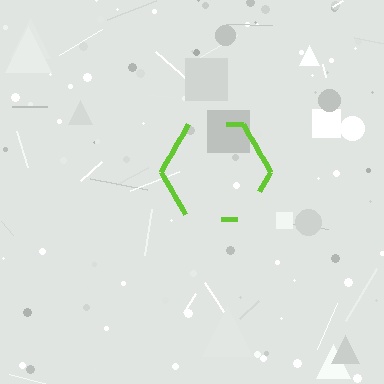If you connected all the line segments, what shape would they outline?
They would outline a hexagon.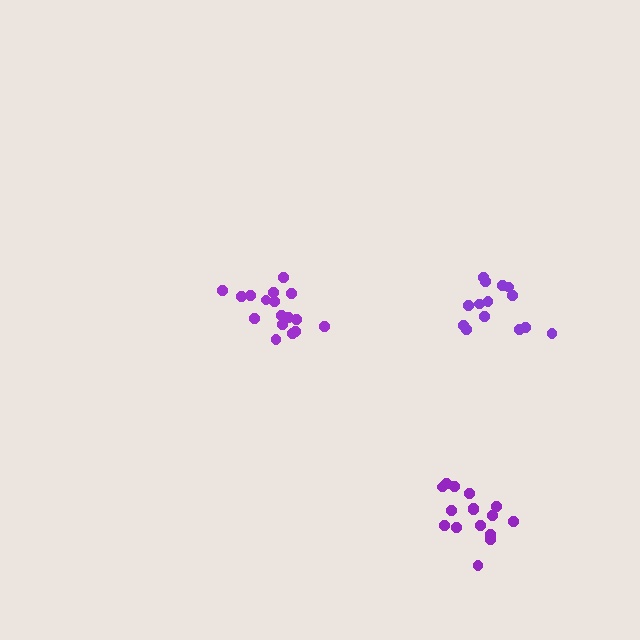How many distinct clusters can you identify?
There are 3 distinct clusters.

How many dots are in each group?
Group 1: 17 dots, Group 2: 14 dots, Group 3: 17 dots (48 total).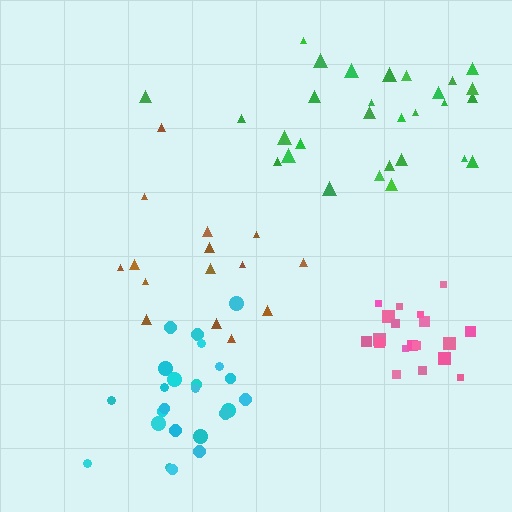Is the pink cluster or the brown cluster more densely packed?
Pink.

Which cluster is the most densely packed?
Pink.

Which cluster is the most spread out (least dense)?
Brown.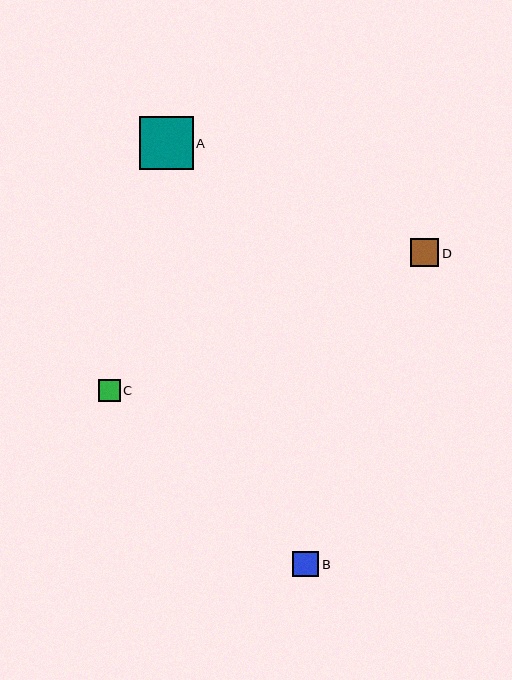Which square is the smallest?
Square C is the smallest with a size of approximately 22 pixels.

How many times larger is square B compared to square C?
Square B is approximately 1.2 times the size of square C.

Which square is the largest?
Square A is the largest with a size of approximately 54 pixels.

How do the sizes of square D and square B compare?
Square D and square B are approximately the same size.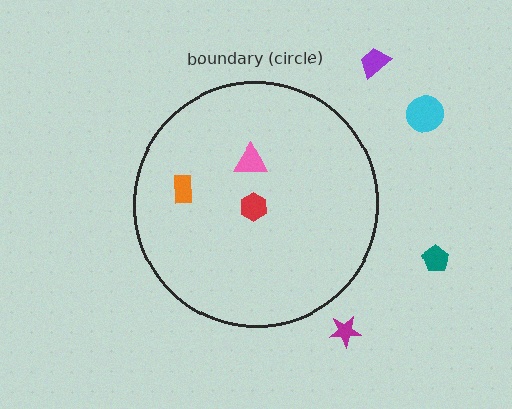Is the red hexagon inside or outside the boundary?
Inside.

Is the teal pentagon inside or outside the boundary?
Outside.